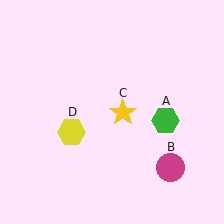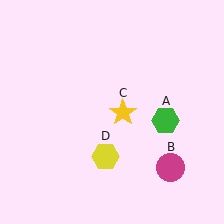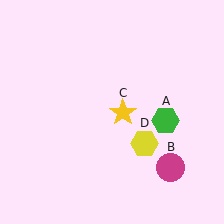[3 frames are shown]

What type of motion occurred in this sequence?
The yellow hexagon (object D) rotated counterclockwise around the center of the scene.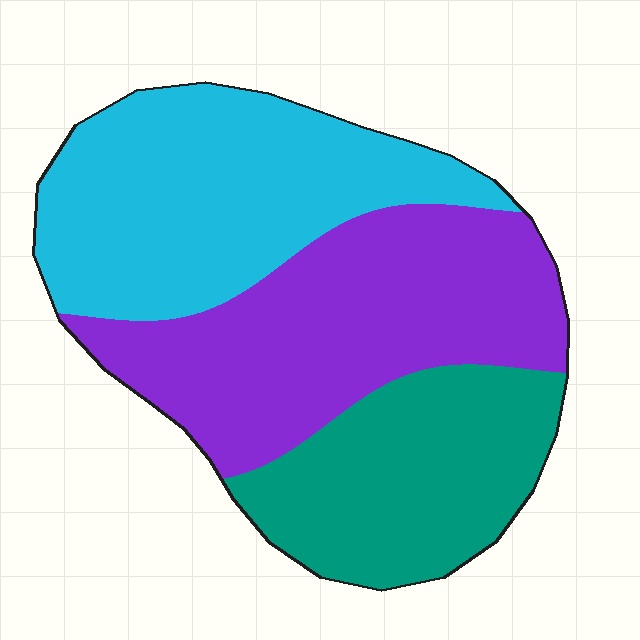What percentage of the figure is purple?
Purple covers about 40% of the figure.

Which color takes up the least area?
Teal, at roughly 25%.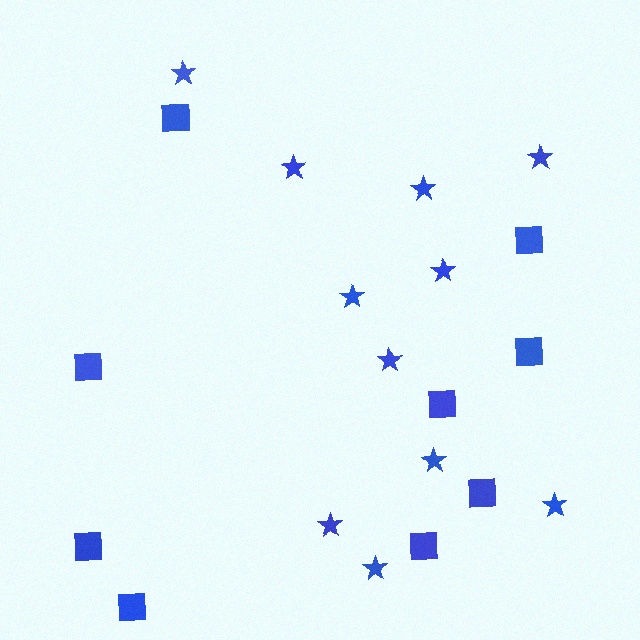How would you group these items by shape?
There are 2 groups: one group of squares (9) and one group of stars (11).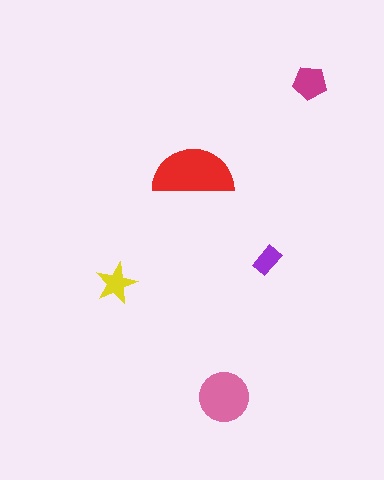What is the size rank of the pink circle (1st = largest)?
2nd.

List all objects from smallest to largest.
The purple rectangle, the yellow star, the magenta pentagon, the pink circle, the red semicircle.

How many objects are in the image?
There are 5 objects in the image.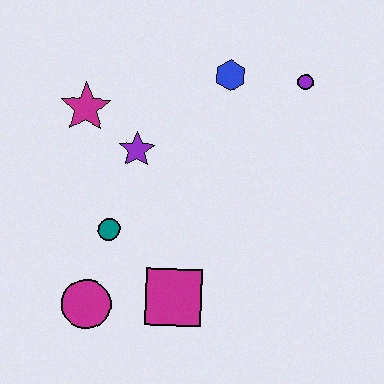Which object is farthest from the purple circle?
The magenta circle is farthest from the purple circle.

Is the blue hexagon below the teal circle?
No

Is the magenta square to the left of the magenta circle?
No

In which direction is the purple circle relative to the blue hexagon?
The purple circle is to the right of the blue hexagon.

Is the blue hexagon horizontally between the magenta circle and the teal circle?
No